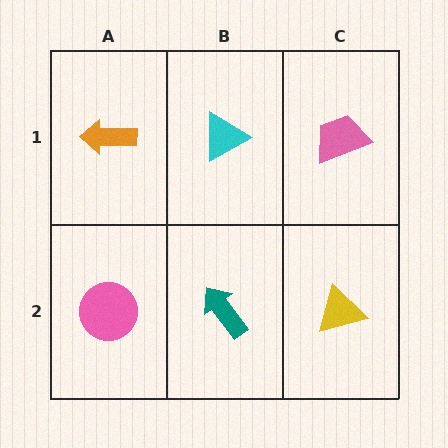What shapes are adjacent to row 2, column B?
A cyan triangle (row 1, column B), a pink circle (row 2, column A), a yellow triangle (row 2, column C).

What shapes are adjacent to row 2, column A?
An orange arrow (row 1, column A), a teal arrow (row 2, column B).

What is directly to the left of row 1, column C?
A cyan triangle.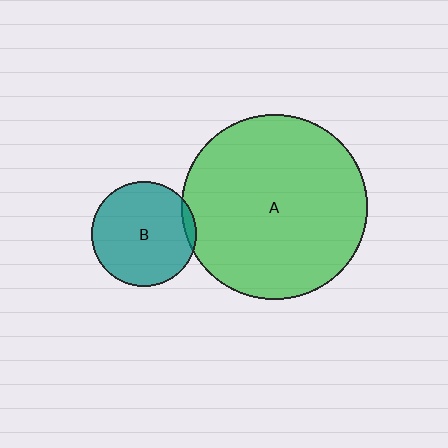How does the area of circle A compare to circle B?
Approximately 3.1 times.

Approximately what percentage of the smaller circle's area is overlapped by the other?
Approximately 5%.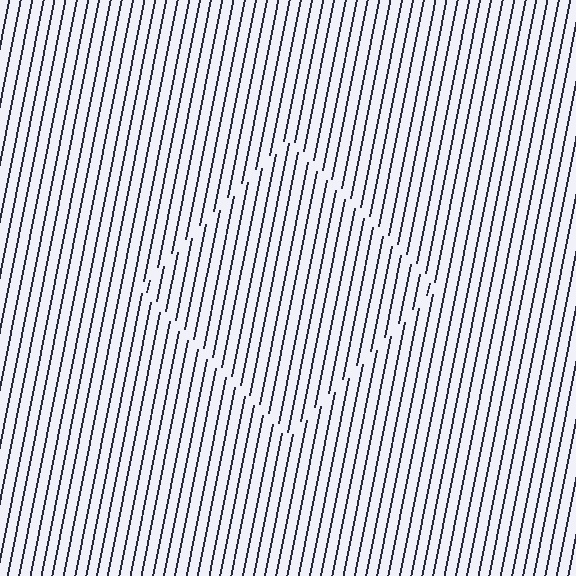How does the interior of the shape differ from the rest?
The interior of the shape contains the same grating, shifted by half a period — the contour is defined by the phase discontinuity where line-ends from the inner and outer gratings abut.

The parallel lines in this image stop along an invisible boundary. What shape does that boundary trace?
An illusory square. The interior of the shape contains the same grating, shifted by half a period — the contour is defined by the phase discontinuity where line-ends from the inner and outer gratings abut.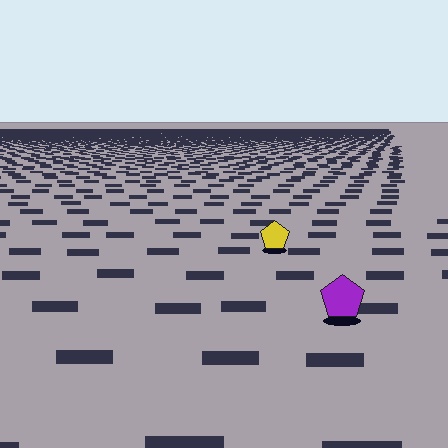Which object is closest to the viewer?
The purple pentagon is closest. The texture marks near it are larger and more spread out.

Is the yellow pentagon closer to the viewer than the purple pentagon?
No. The purple pentagon is closer — you can tell from the texture gradient: the ground texture is coarser near it.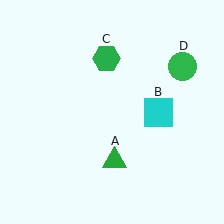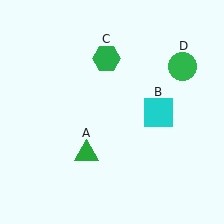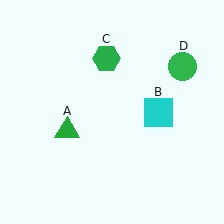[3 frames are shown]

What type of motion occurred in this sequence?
The green triangle (object A) rotated clockwise around the center of the scene.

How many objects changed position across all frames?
1 object changed position: green triangle (object A).